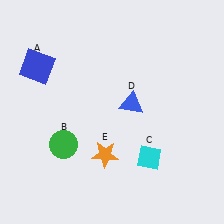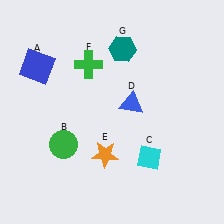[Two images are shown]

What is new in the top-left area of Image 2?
A green cross (F) was added in the top-left area of Image 2.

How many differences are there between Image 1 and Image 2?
There are 2 differences between the two images.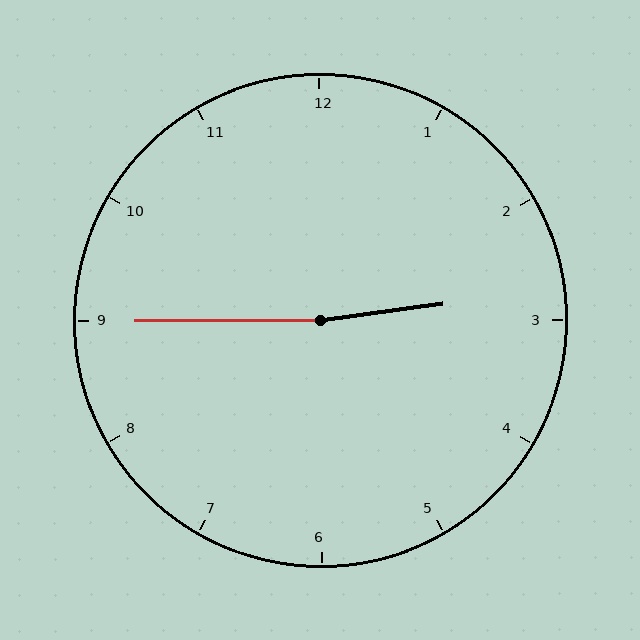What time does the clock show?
2:45.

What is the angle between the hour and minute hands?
Approximately 172 degrees.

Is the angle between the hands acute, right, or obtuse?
It is obtuse.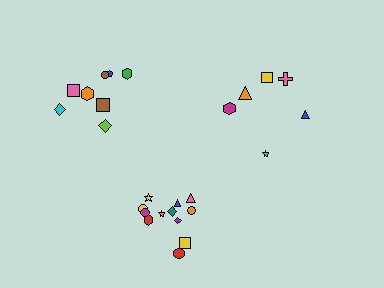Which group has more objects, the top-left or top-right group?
The top-left group.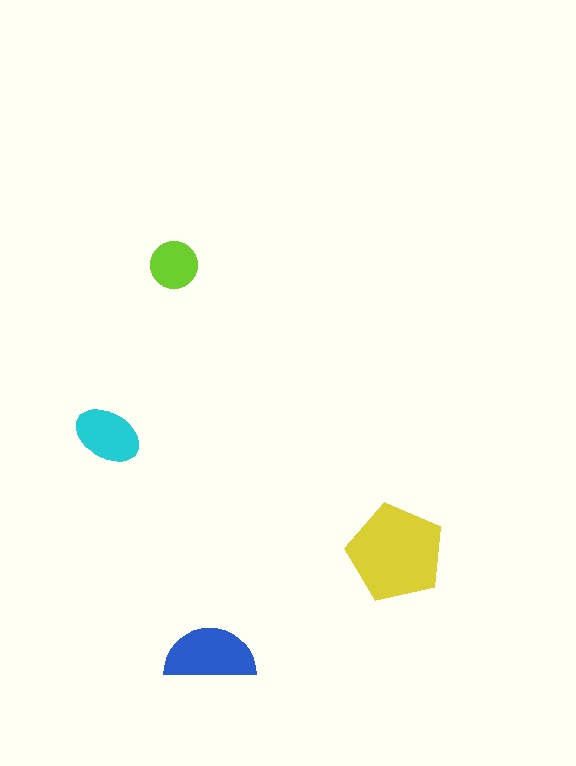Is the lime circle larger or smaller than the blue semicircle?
Smaller.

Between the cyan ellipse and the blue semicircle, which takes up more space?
The blue semicircle.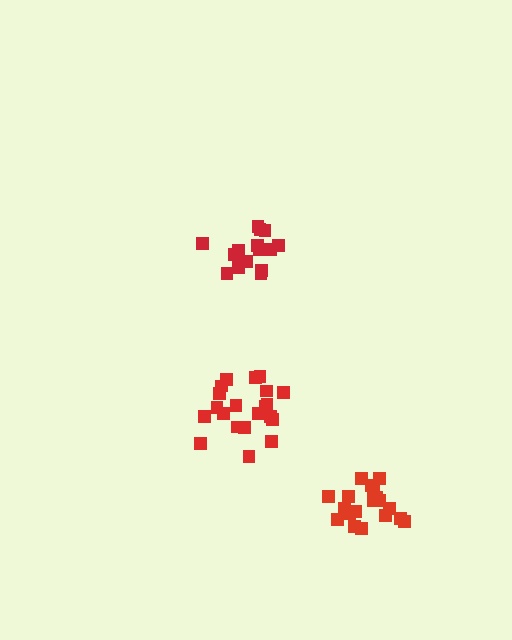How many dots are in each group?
Group 1: 21 dots, Group 2: 15 dots, Group 3: 20 dots (56 total).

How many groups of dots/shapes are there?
There are 3 groups.